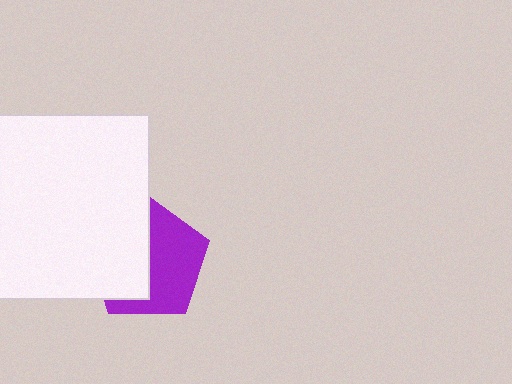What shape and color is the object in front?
The object in front is a white square.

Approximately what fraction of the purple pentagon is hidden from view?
Roughly 47% of the purple pentagon is hidden behind the white square.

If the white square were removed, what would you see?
You would see the complete purple pentagon.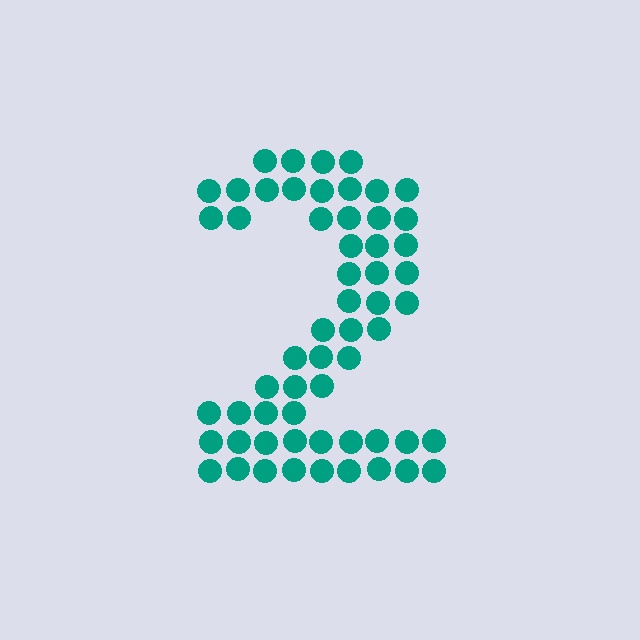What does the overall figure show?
The overall figure shows the digit 2.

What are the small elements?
The small elements are circles.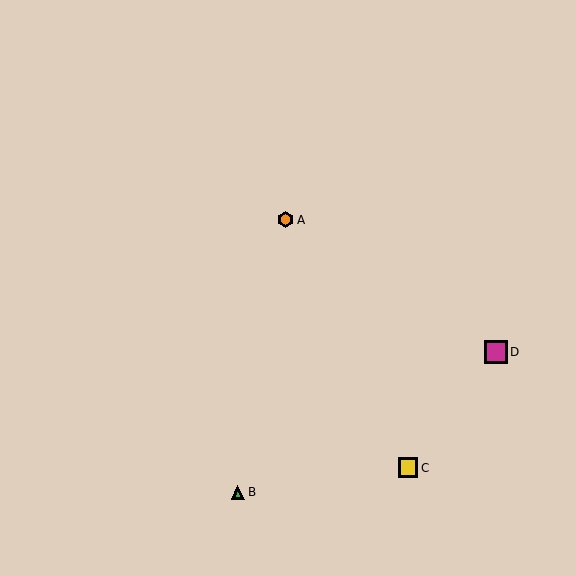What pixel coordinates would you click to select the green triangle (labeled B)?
Click at (238, 492) to select the green triangle B.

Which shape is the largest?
The magenta square (labeled D) is the largest.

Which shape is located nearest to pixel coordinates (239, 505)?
The green triangle (labeled B) at (238, 492) is nearest to that location.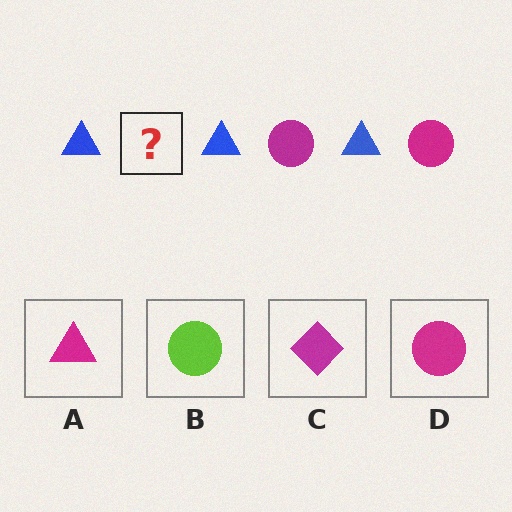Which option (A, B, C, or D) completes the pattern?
D.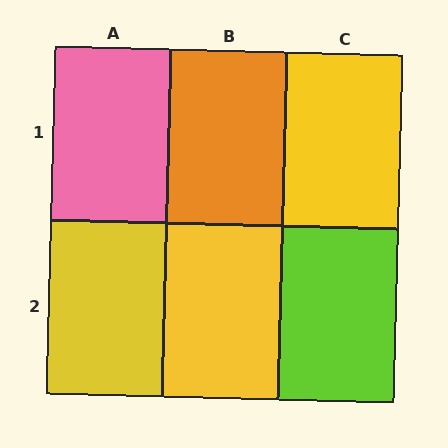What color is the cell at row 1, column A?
Pink.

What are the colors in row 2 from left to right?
Yellow, yellow, lime.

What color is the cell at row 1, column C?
Yellow.